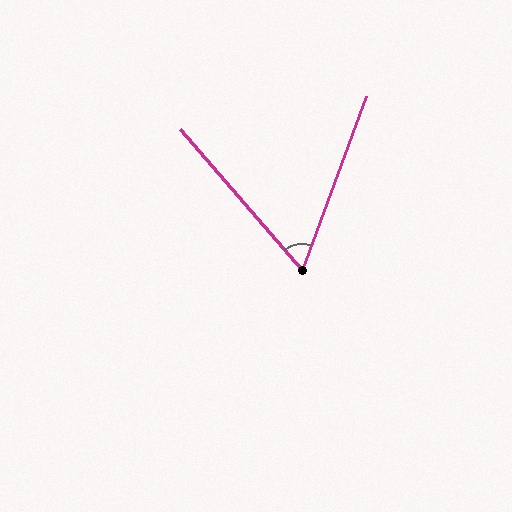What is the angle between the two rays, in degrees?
Approximately 61 degrees.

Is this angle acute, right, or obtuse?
It is acute.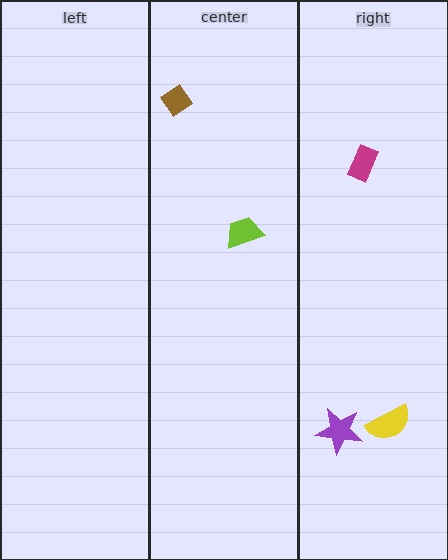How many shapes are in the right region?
3.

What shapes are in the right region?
The purple star, the yellow semicircle, the magenta rectangle.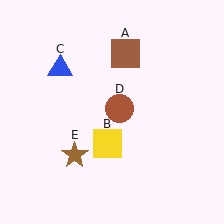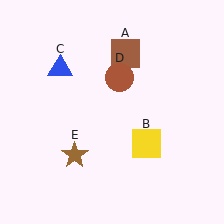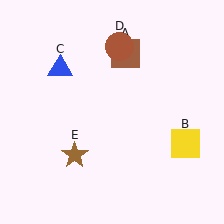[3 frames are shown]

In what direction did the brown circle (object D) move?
The brown circle (object D) moved up.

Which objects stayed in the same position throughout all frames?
Brown square (object A) and blue triangle (object C) and brown star (object E) remained stationary.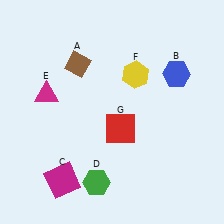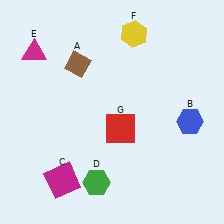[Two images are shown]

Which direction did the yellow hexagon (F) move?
The yellow hexagon (F) moved up.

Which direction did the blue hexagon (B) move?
The blue hexagon (B) moved down.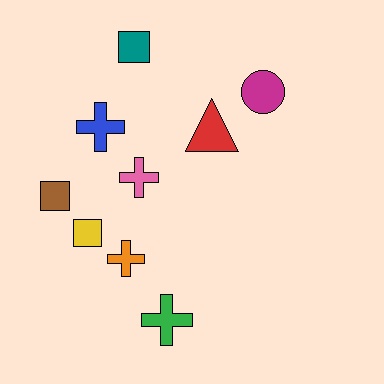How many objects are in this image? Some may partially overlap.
There are 9 objects.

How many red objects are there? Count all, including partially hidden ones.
There is 1 red object.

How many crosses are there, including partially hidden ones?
There are 4 crosses.